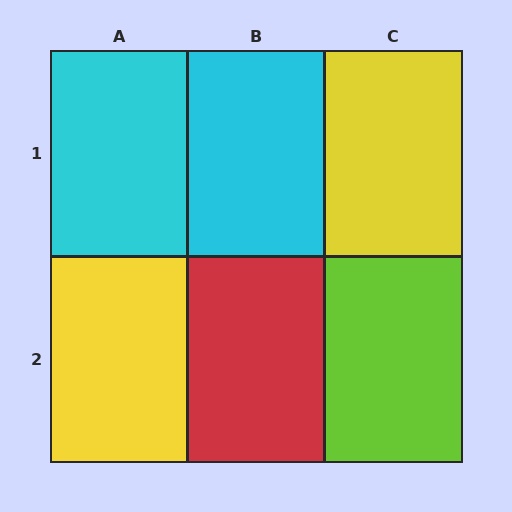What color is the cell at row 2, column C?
Lime.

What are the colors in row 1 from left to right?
Cyan, cyan, yellow.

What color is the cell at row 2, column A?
Yellow.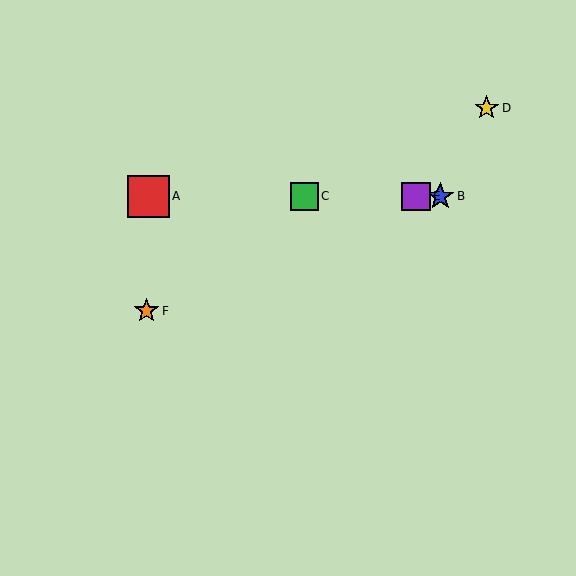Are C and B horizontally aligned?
Yes, both are at y≈196.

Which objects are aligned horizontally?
Objects A, B, C, E are aligned horizontally.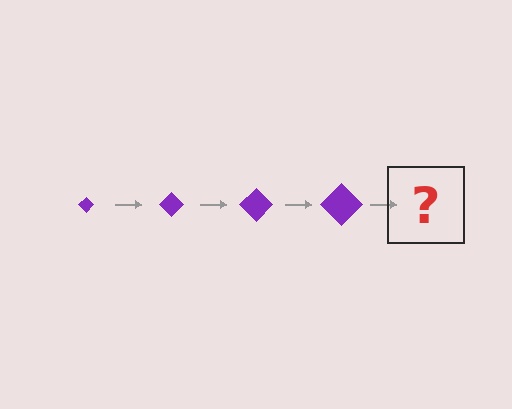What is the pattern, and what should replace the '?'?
The pattern is that the diamond gets progressively larger each step. The '?' should be a purple diamond, larger than the previous one.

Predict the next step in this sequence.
The next step is a purple diamond, larger than the previous one.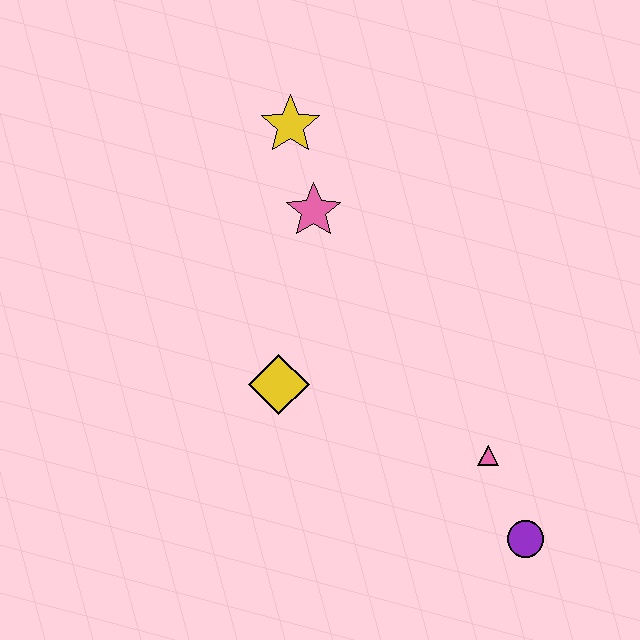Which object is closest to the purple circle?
The pink triangle is closest to the purple circle.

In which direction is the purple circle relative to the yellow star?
The purple circle is below the yellow star.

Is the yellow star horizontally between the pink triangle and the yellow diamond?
Yes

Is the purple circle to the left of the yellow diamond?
No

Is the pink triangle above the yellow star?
No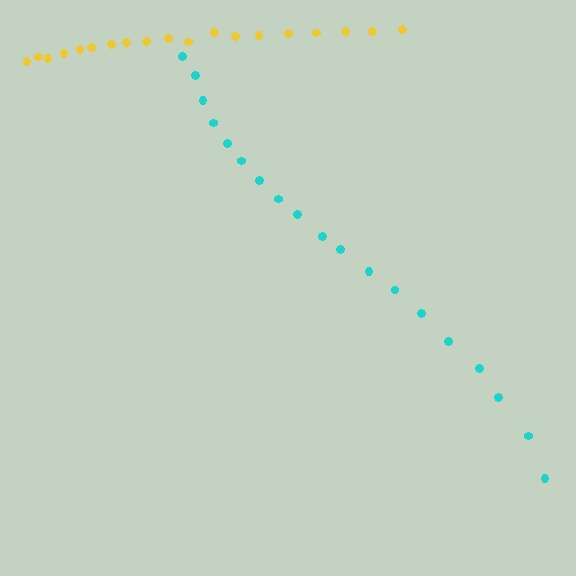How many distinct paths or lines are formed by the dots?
There are 2 distinct paths.